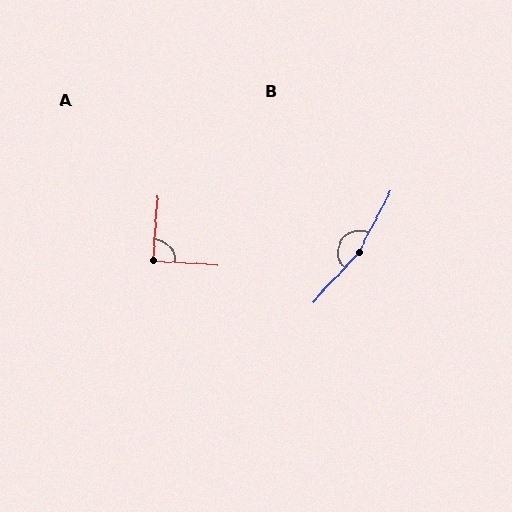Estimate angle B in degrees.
Approximately 166 degrees.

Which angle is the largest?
B, at approximately 166 degrees.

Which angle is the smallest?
A, at approximately 89 degrees.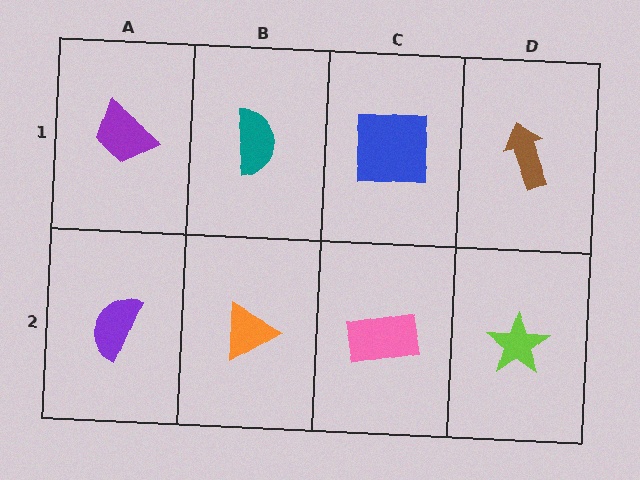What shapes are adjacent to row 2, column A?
A purple trapezoid (row 1, column A), an orange triangle (row 2, column B).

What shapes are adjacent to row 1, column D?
A lime star (row 2, column D), a blue square (row 1, column C).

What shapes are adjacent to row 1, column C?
A pink rectangle (row 2, column C), a teal semicircle (row 1, column B), a brown arrow (row 1, column D).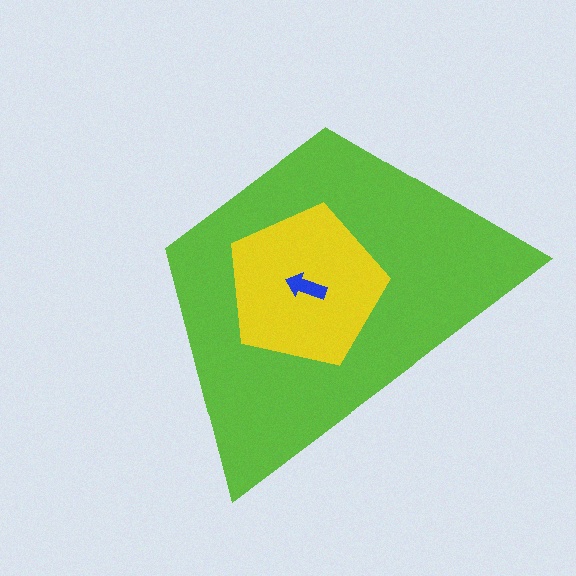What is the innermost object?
The blue arrow.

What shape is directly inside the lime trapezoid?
The yellow pentagon.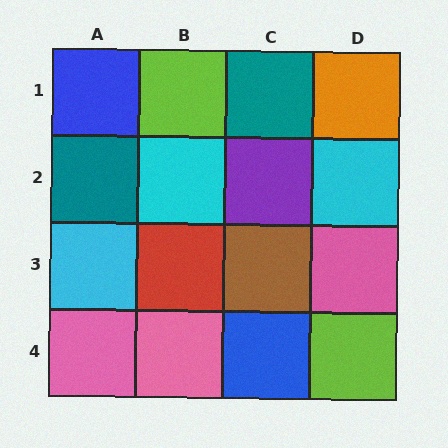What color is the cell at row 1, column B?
Lime.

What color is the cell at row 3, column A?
Cyan.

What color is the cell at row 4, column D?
Lime.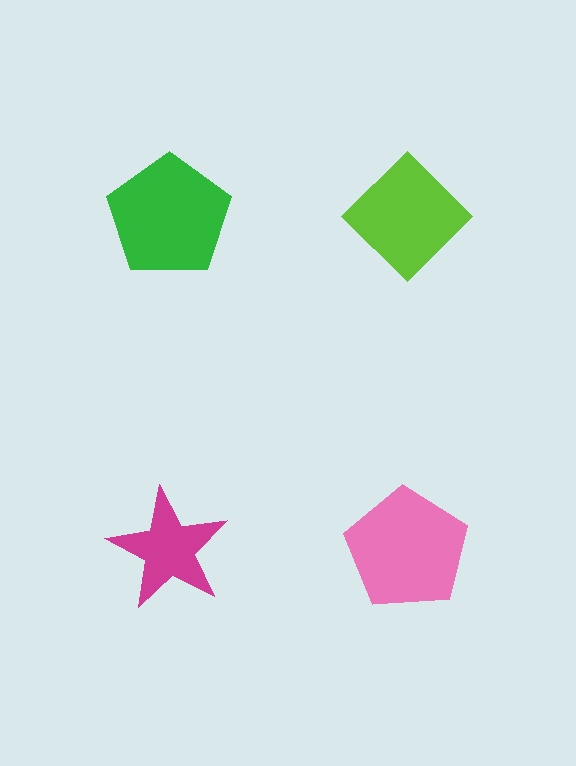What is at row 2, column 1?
A magenta star.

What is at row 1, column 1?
A green pentagon.